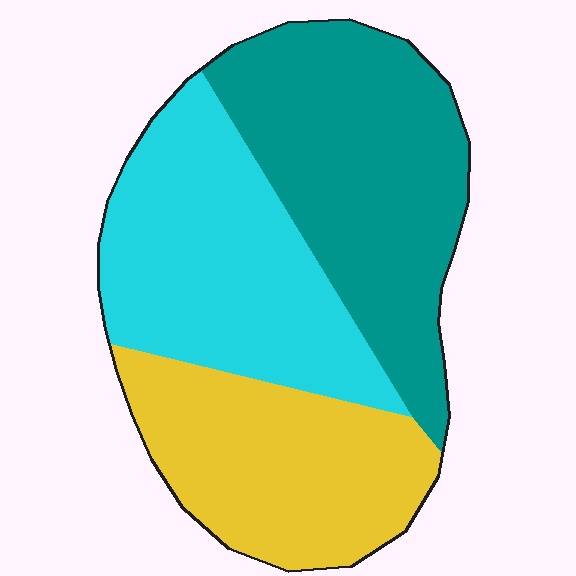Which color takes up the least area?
Yellow, at roughly 30%.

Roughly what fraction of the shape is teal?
Teal takes up between a quarter and a half of the shape.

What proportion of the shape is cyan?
Cyan takes up about one third (1/3) of the shape.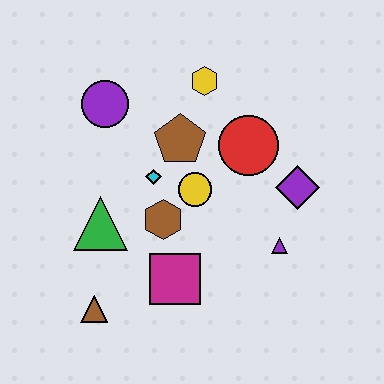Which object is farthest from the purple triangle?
The purple circle is farthest from the purple triangle.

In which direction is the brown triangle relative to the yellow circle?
The brown triangle is below the yellow circle.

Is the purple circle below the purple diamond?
No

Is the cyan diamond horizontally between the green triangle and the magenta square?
Yes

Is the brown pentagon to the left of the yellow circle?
Yes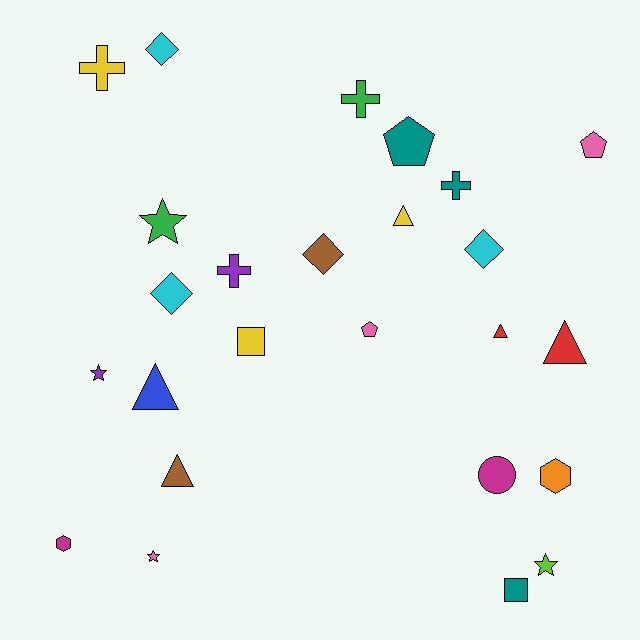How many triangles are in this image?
There are 5 triangles.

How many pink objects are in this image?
There are 3 pink objects.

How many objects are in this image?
There are 25 objects.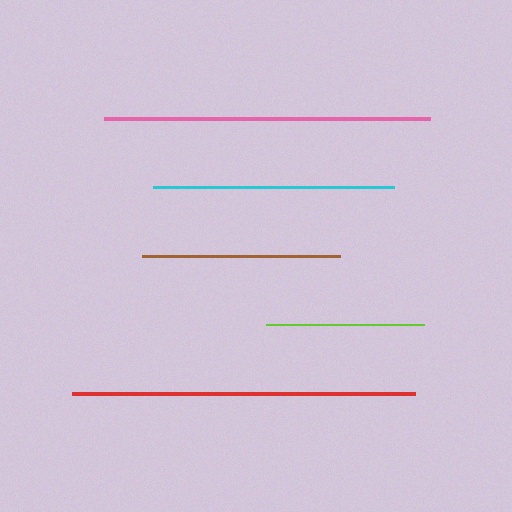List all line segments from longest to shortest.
From longest to shortest: red, pink, cyan, brown, lime.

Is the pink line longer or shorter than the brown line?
The pink line is longer than the brown line.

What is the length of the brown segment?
The brown segment is approximately 198 pixels long.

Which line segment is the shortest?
The lime line is the shortest at approximately 158 pixels.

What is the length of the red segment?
The red segment is approximately 344 pixels long.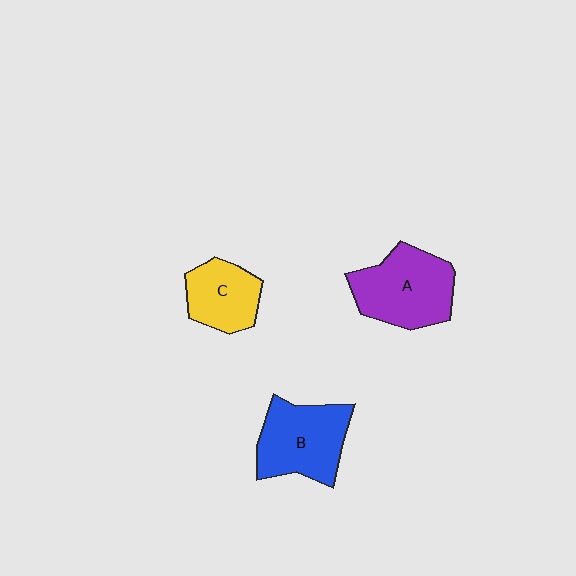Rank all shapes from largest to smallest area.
From largest to smallest: A (purple), B (blue), C (yellow).